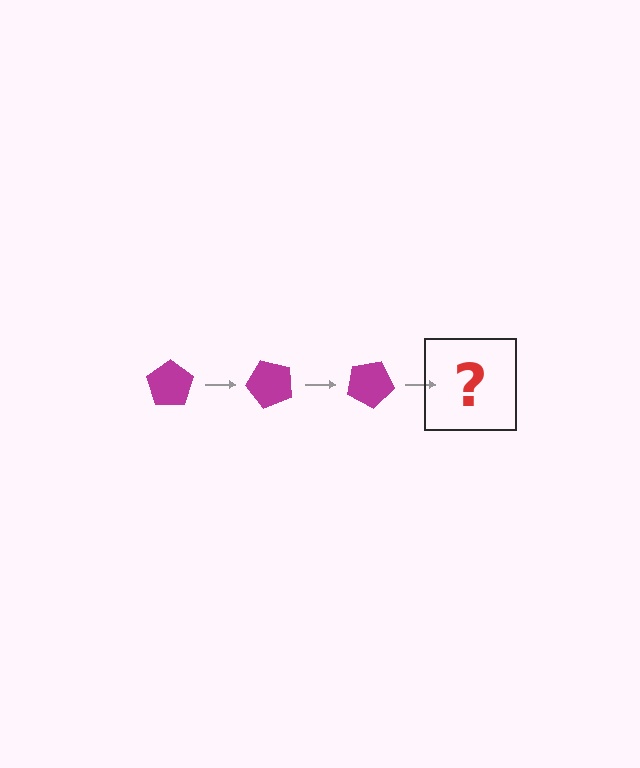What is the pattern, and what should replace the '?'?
The pattern is that the pentagon rotates 50 degrees each step. The '?' should be a magenta pentagon rotated 150 degrees.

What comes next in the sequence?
The next element should be a magenta pentagon rotated 150 degrees.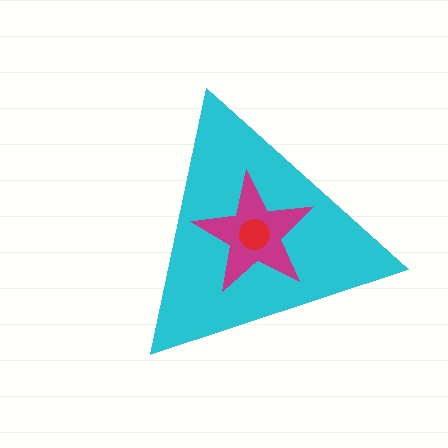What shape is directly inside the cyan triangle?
The magenta star.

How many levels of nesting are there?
3.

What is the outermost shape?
The cyan triangle.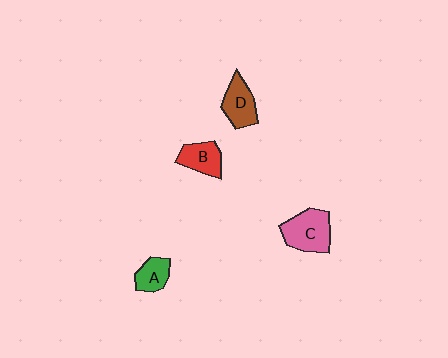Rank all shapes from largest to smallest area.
From largest to smallest: C (pink), D (brown), B (red), A (green).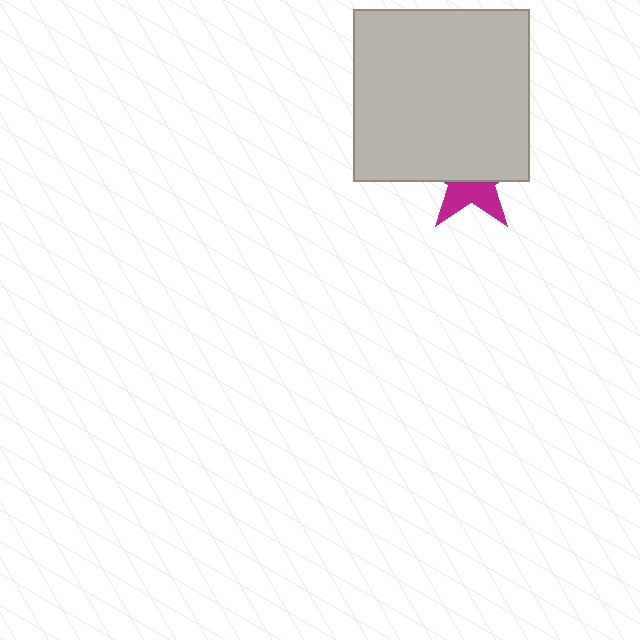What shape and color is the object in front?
The object in front is a light gray rectangle.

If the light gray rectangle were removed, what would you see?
You would see the complete magenta star.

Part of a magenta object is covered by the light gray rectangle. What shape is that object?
It is a star.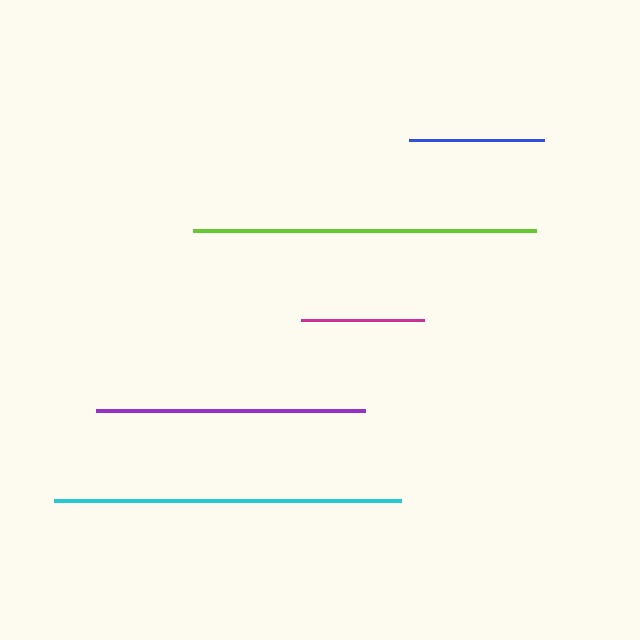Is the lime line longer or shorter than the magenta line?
The lime line is longer than the magenta line.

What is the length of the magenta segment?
The magenta segment is approximately 123 pixels long.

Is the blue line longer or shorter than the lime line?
The lime line is longer than the blue line.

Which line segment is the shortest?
The magenta line is the shortest at approximately 123 pixels.